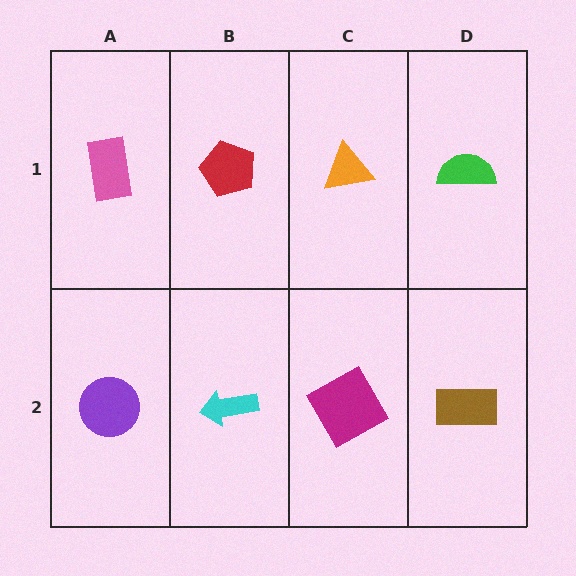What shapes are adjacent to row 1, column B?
A cyan arrow (row 2, column B), a pink rectangle (row 1, column A), an orange triangle (row 1, column C).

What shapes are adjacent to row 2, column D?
A green semicircle (row 1, column D), a magenta square (row 2, column C).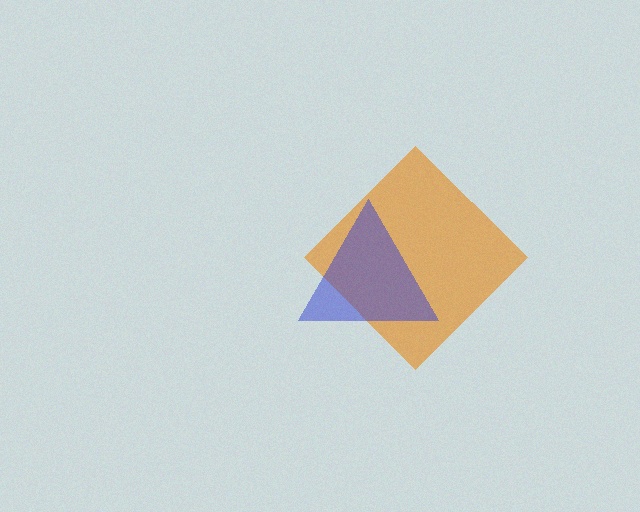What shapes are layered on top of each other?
The layered shapes are: an orange diamond, a blue triangle.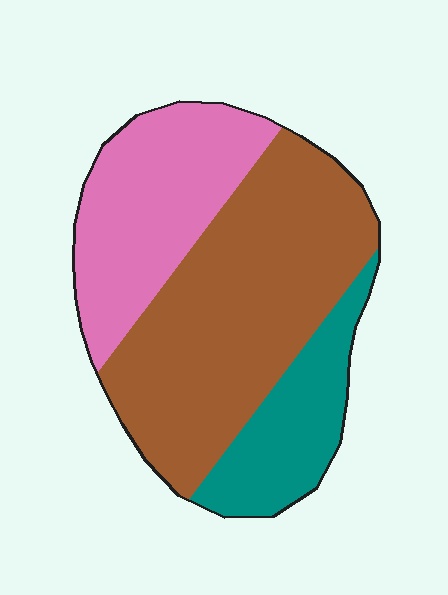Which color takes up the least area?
Teal, at roughly 20%.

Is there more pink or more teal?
Pink.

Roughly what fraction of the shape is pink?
Pink takes up between a quarter and a half of the shape.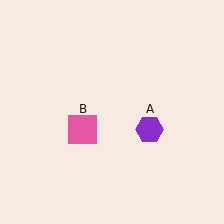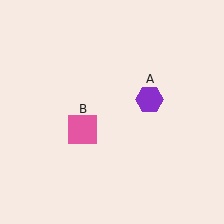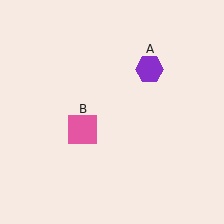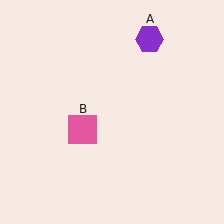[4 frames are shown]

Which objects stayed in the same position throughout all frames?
Pink square (object B) remained stationary.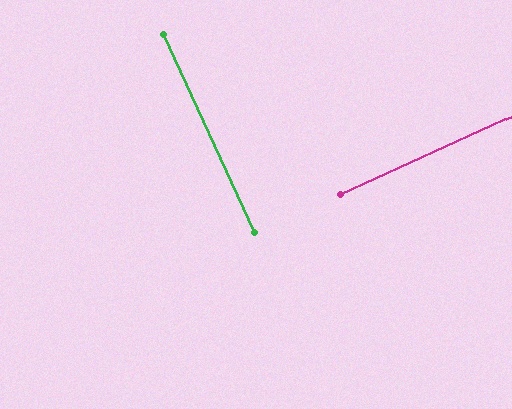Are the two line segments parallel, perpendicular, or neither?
Perpendicular — they meet at approximately 90°.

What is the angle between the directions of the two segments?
Approximately 90 degrees.